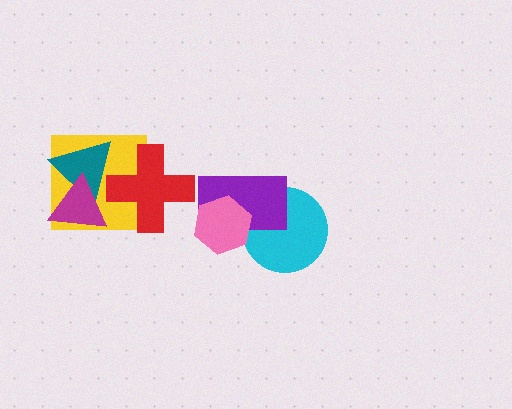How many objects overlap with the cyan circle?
2 objects overlap with the cyan circle.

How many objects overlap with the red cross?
2 objects overlap with the red cross.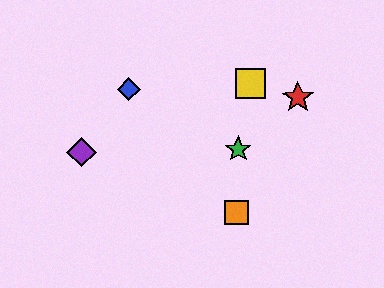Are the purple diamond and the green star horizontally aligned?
Yes, both are at y≈152.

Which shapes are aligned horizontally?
The green star, the purple diamond are aligned horizontally.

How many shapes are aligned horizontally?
2 shapes (the green star, the purple diamond) are aligned horizontally.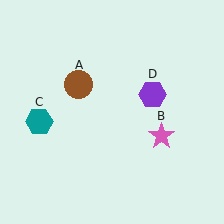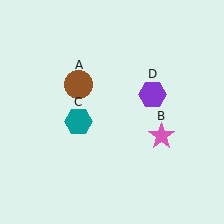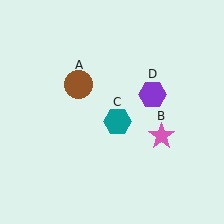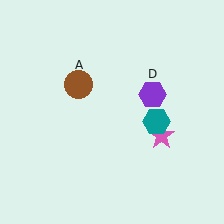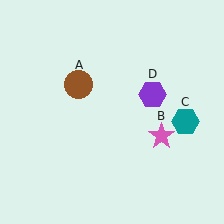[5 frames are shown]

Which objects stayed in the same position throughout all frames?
Brown circle (object A) and pink star (object B) and purple hexagon (object D) remained stationary.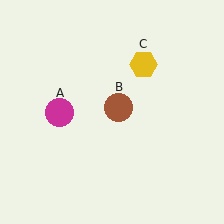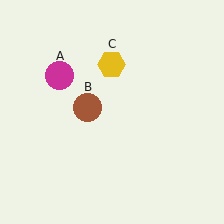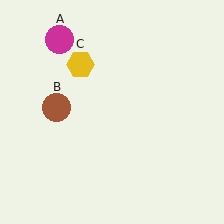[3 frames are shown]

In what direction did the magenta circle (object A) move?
The magenta circle (object A) moved up.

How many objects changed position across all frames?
3 objects changed position: magenta circle (object A), brown circle (object B), yellow hexagon (object C).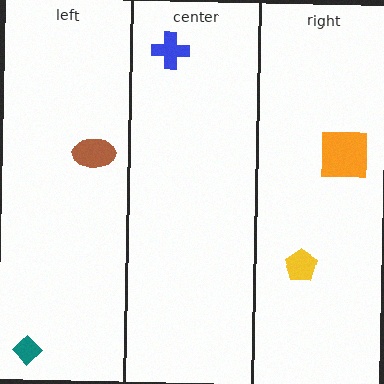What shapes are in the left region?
The brown ellipse, the teal diamond.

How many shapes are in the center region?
1.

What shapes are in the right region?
The orange square, the yellow pentagon.